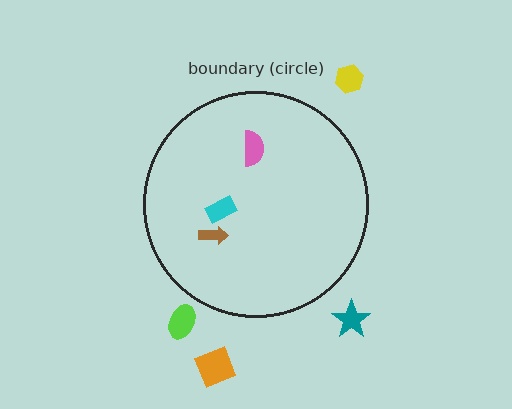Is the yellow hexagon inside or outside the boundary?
Outside.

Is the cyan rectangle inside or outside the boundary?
Inside.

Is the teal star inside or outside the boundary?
Outside.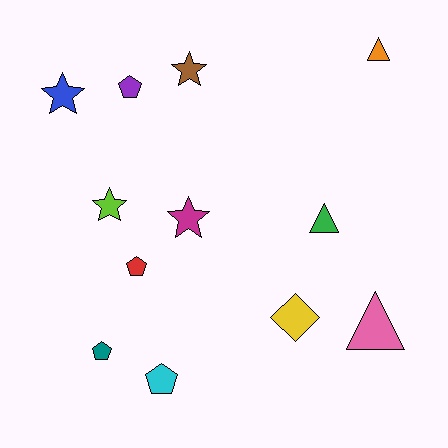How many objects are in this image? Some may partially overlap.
There are 12 objects.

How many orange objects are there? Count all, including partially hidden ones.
There is 1 orange object.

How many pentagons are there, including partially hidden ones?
There are 4 pentagons.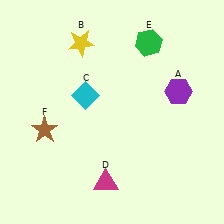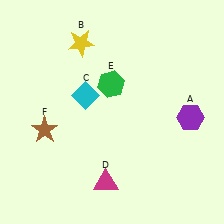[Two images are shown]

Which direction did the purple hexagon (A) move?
The purple hexagon (A) moved down.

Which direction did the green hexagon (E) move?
The green hexagon (E) moved down.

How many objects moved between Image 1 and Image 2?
2 objects moved between the two images.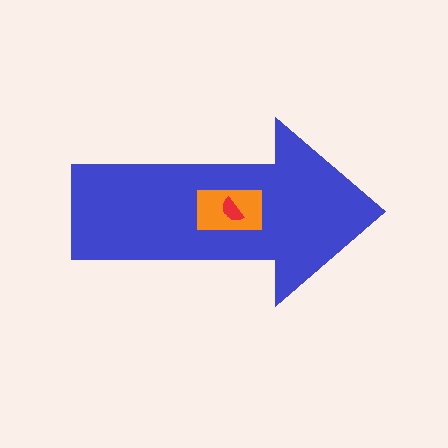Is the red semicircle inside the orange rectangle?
Yes.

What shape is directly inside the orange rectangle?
The red semicircle.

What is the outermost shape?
The blue arrow.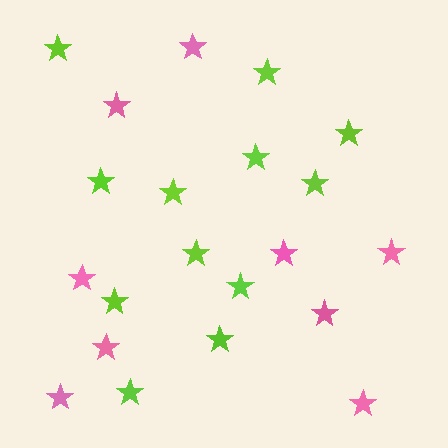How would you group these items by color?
There are 2 groups: one group of lime stars (12) and one group of pink stars (9).